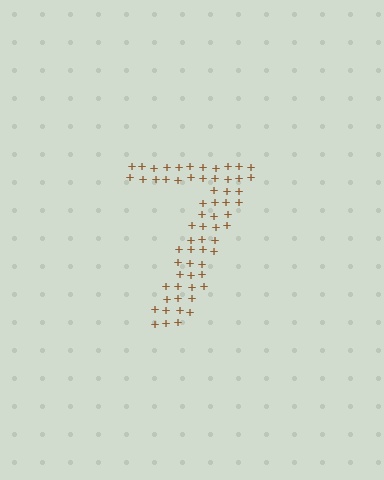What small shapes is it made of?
It is made of small plus signs.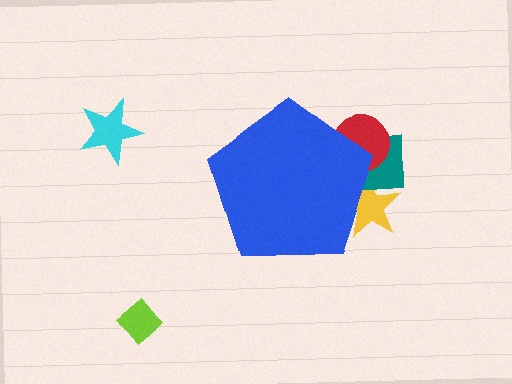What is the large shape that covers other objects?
A blue pentagon.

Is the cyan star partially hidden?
No, the cyan star is fully visible.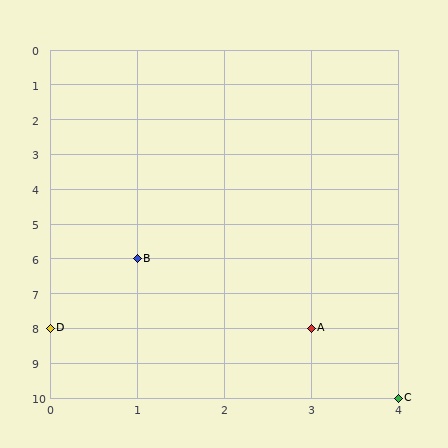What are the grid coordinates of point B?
Point B is at grid coordinates (1, 6).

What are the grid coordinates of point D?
Point D is at grid coordinates (0, 8).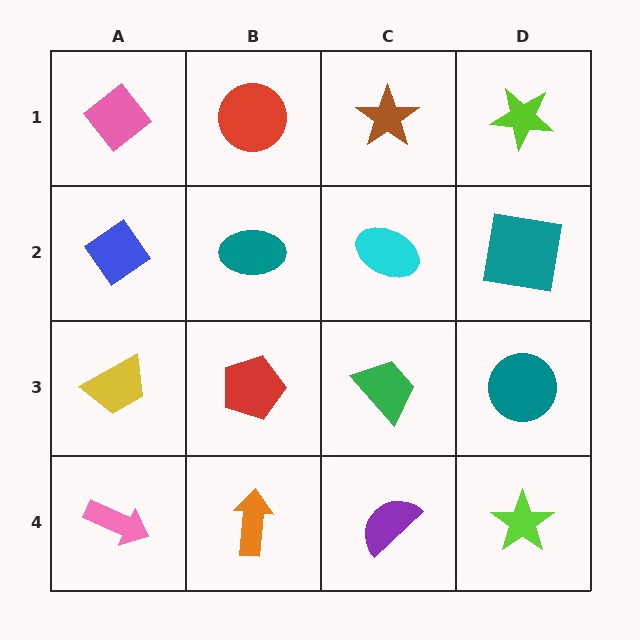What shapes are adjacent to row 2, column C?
A brown star (row 1, column C), a green trapezoid (row 3, column C), a teal ellipse (row 2, column B), a teal square (row 2, column D).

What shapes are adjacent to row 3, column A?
A blue diamond (row 2, column A), a pink arrow (row 4, column A), a red pentagon (row 3, column B).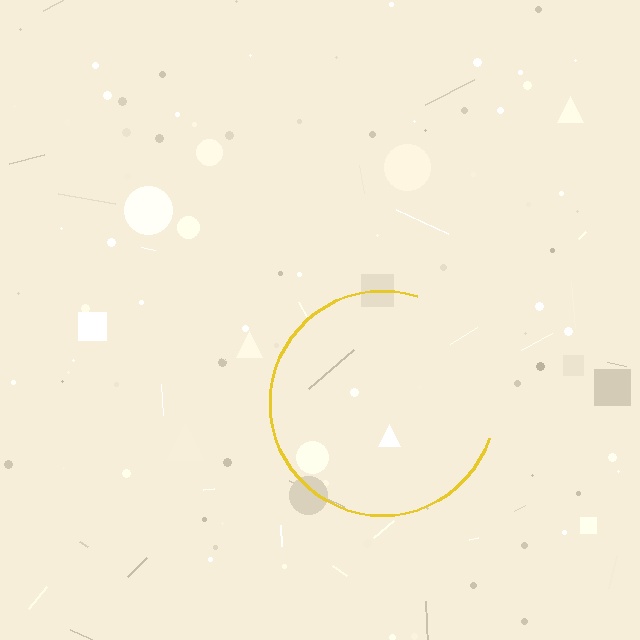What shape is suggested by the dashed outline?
The dashed outline suggests a circle.